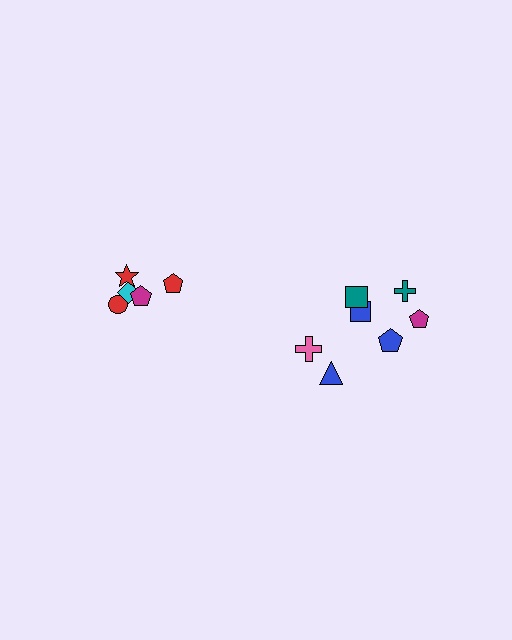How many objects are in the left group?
There are 5 objects.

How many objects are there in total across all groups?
There are 12 objects.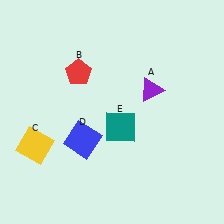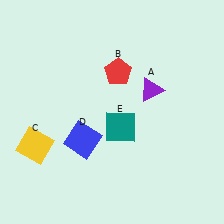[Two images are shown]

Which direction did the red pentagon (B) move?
The red pentagon (B) moved right.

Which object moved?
The red pentagon (B) moved right.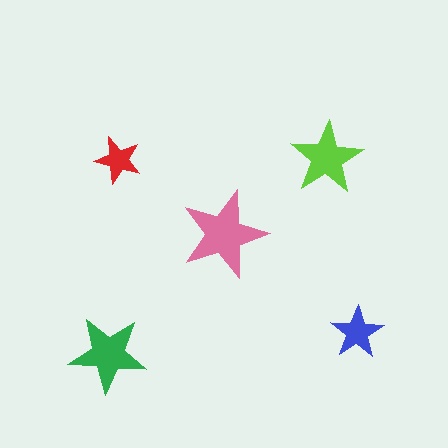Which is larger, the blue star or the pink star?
The pink one.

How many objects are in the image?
There are 5 objects in the image.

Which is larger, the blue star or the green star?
The green one.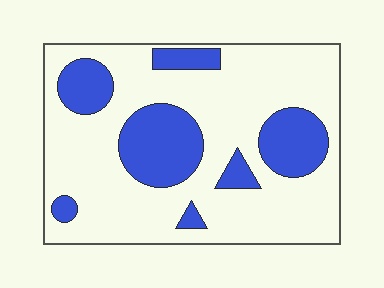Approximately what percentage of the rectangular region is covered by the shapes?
Approximately 25%.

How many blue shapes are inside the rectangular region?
7.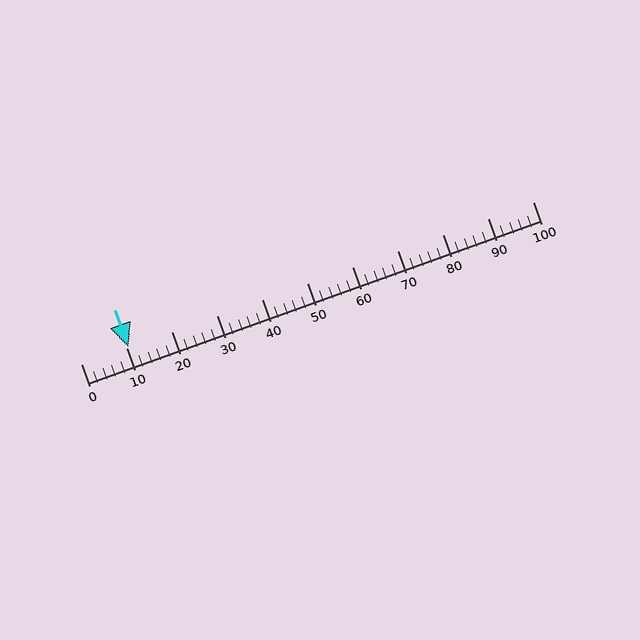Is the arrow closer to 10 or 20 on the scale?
The arrow is closer to 10.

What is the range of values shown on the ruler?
The ruler shows values from 0 to 100.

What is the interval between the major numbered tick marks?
The major tick marks are spaced 10 units apart.